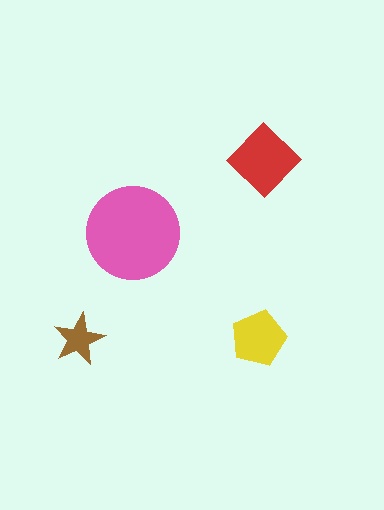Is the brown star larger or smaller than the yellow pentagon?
Smaller.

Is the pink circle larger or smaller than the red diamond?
Larger.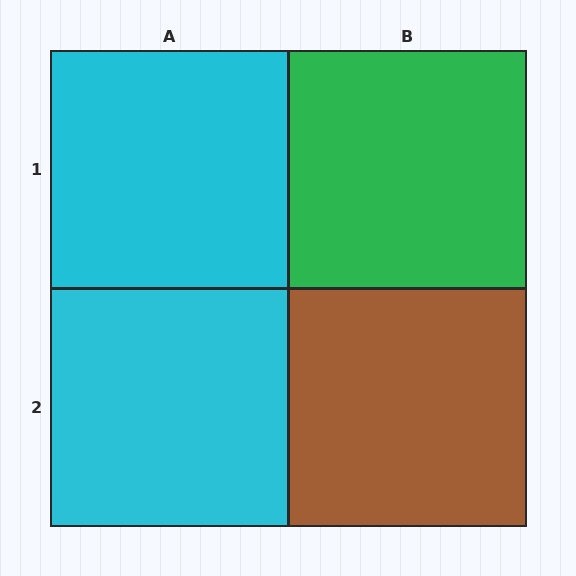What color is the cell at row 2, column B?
Brown.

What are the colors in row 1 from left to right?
Cyan, green.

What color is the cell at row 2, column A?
Cyan.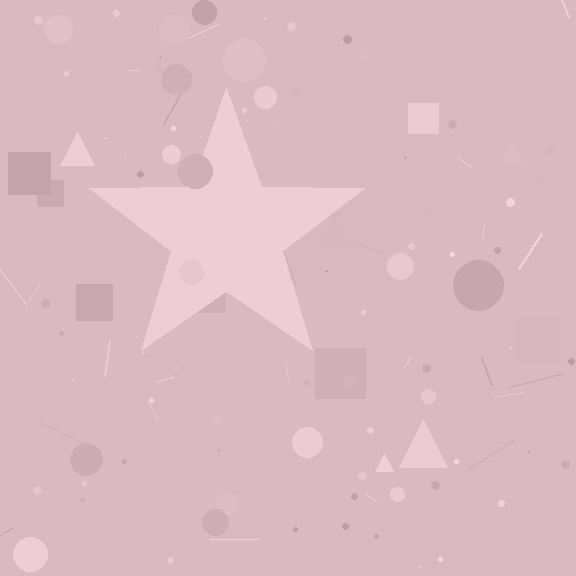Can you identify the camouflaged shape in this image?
The camouflaged shape is a star.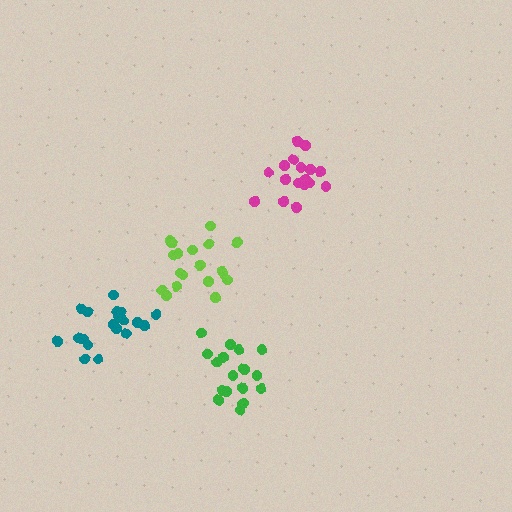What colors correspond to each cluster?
The clusters are colored: green, teal, magenta, lime.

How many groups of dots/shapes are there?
There are 4 groups.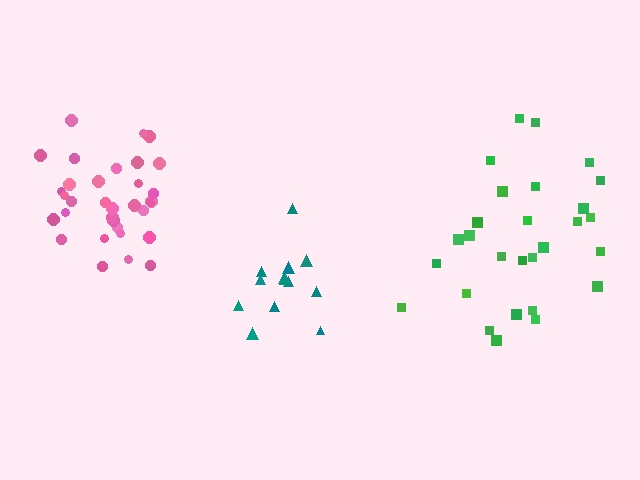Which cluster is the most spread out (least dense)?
Green.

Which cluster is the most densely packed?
Pink.